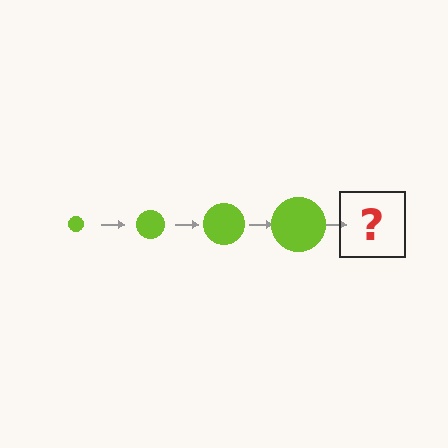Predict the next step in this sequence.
The next step is a lime circle, larger than the previous one.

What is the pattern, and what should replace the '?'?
The pattern is that the circle gets progressively larger each step. The '?' should be a lime circle, larger than the previous one.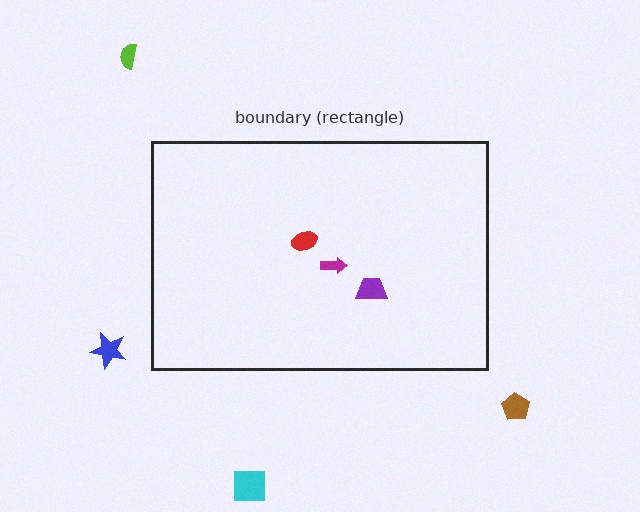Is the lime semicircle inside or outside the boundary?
Outside.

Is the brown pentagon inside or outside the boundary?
Outside.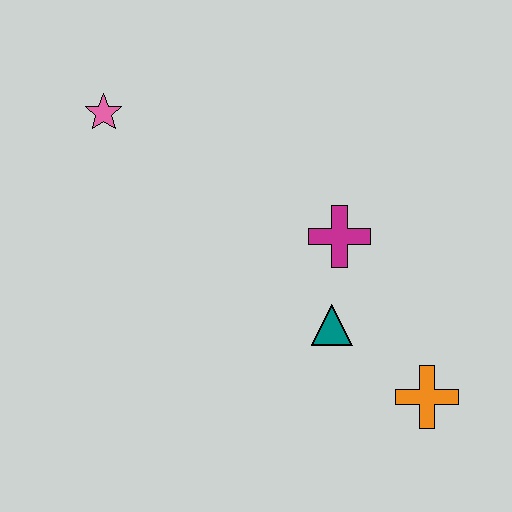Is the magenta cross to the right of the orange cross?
No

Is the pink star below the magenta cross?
No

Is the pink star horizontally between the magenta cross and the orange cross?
No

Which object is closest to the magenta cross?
The teal triangle is closest to the magenta cross.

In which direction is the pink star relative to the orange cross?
The pink star is to the left of the orange cross.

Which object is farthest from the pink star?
The orange cross is farthest from the pink star.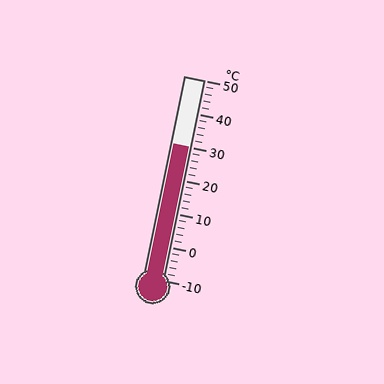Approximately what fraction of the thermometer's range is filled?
The thermometer is filled to approximately 65% of its range.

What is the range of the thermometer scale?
The thermometer scale ranges from -10°C to 50°C.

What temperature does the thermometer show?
The thermometer shows approximately 30°C.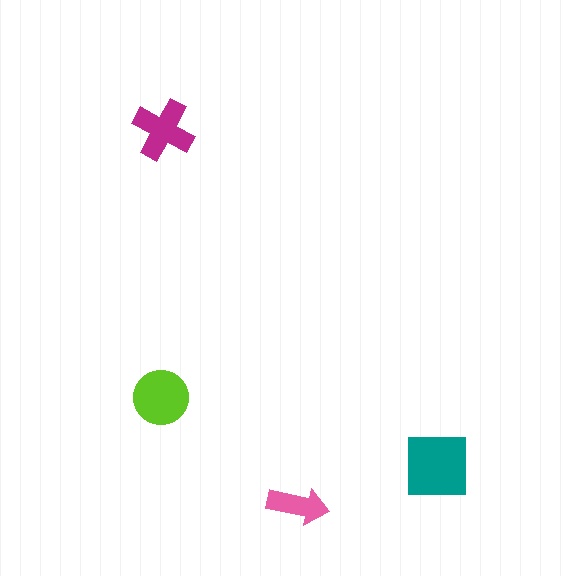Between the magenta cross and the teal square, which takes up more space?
The teal square.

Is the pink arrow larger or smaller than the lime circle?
Smaller.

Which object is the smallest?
The pink arrow.